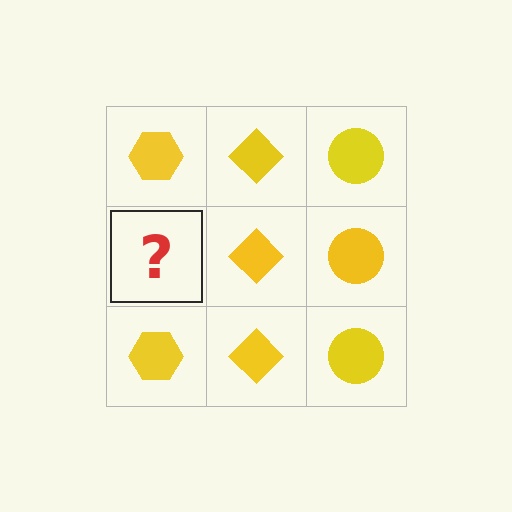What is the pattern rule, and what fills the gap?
The rule is that each column has a consistent shape. The gap should be filled with a yellow hexagon.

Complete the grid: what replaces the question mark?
The question mark should be replaced with a yellow hexagon.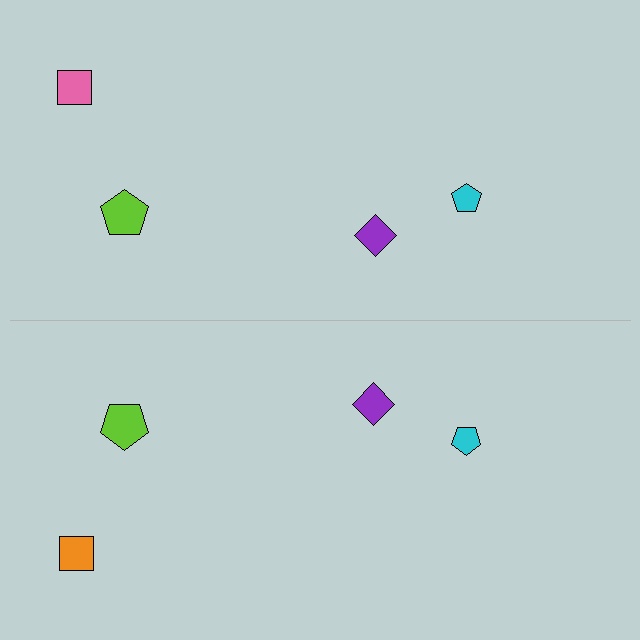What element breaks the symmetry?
The orange square on the bottom side breaks the symmetry — its mirror counterpart is pink.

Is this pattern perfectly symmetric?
No, the pattern is not perfectly symmetric. The orange square on the bottom side breaks the symmetry — its mirror counterpart is pink.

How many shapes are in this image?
There are 8 shapes in this image.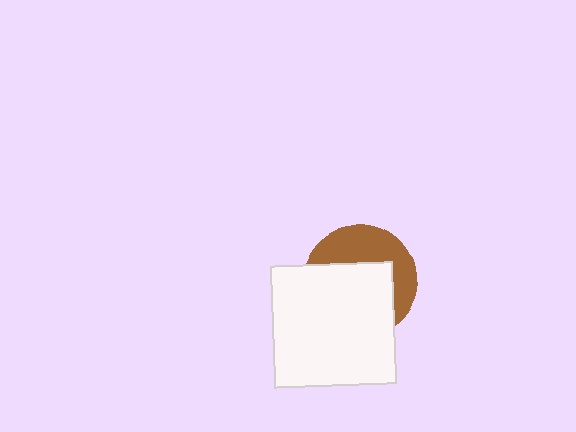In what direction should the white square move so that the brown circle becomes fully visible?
The white square should move toward the lower-left. That is the shortest direction to clear the overlap and leave the brown circle fully visible.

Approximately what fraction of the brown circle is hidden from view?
Roughly 59% of the brown circle is hidden behind the white square.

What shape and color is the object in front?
The object in front is a white square.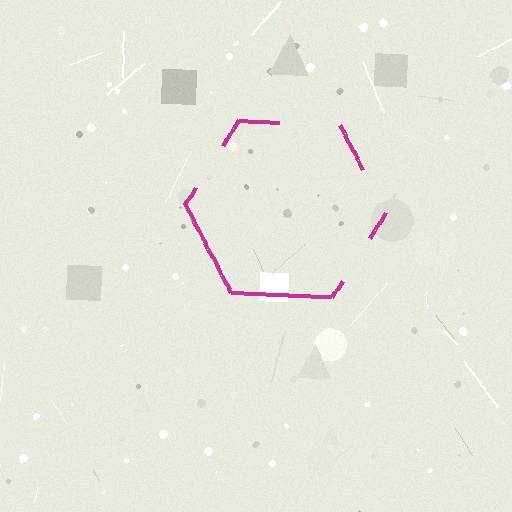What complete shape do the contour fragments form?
The contour fragments form a hexagon.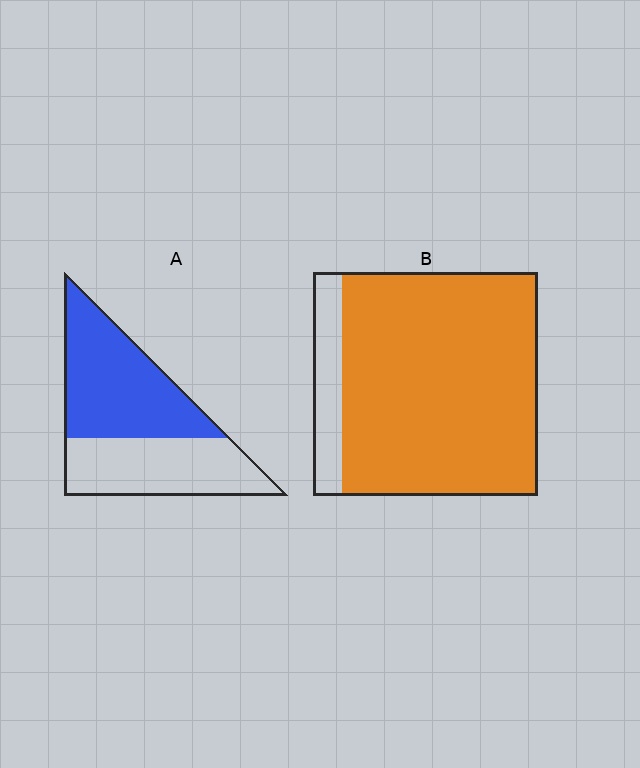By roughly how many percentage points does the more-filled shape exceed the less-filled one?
By roughly 30 percentage points (B over A).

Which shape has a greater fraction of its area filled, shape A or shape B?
Shape B.